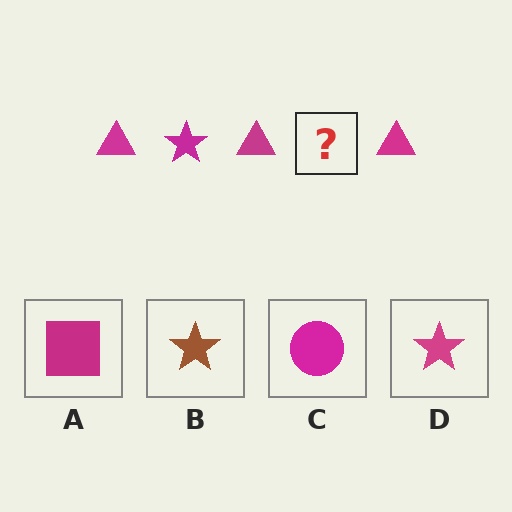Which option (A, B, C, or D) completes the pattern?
D.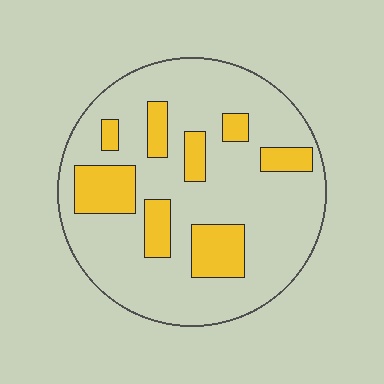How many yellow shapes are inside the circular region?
8.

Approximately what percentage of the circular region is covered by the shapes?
Approximately 20%.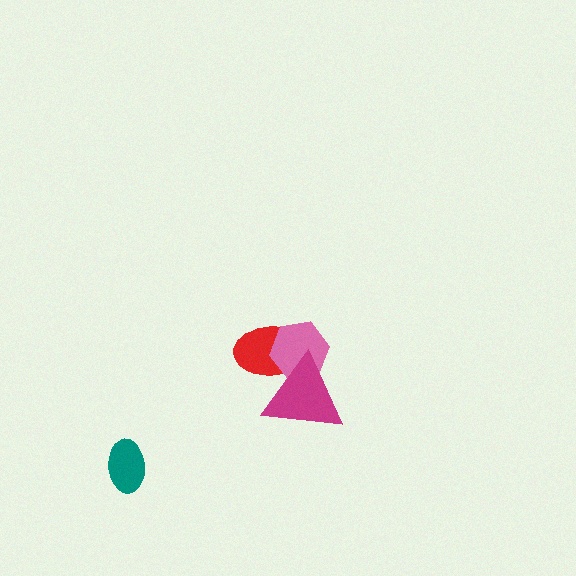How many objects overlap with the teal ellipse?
0 objects overlap with the teal ellipse.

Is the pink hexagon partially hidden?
Yes, it is partially covered by another shape.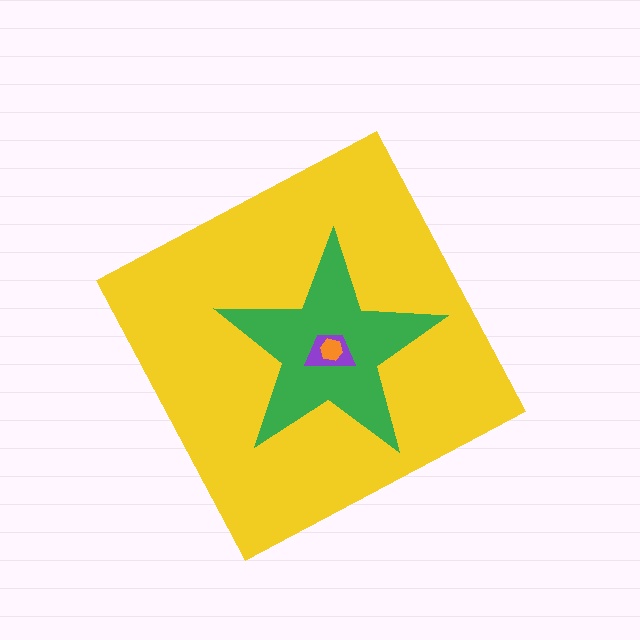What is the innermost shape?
The orange hexagon.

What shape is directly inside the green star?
The purple trapezoid.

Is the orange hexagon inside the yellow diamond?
Yes.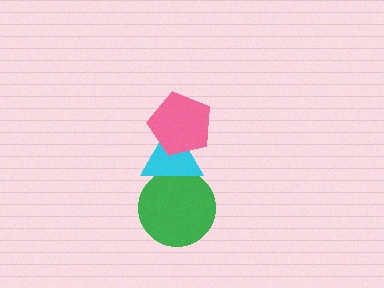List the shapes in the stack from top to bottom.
From top to bottom: the pink pentagon, the cyan triangle, the green circle.